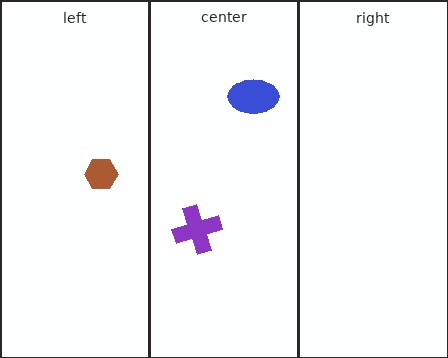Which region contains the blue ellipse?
The center region.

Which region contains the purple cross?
The center region.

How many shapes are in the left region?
1.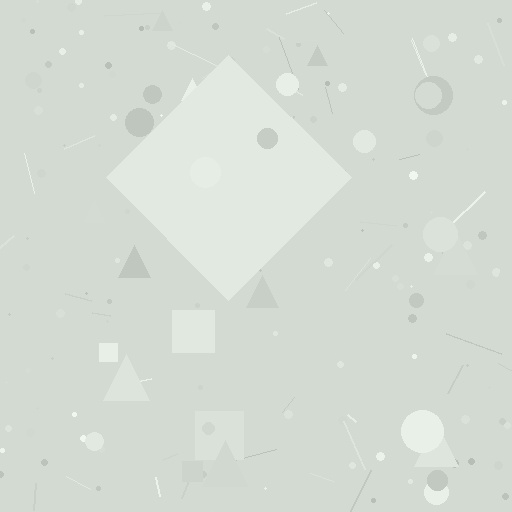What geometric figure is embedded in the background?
A diamond is embedded in the background.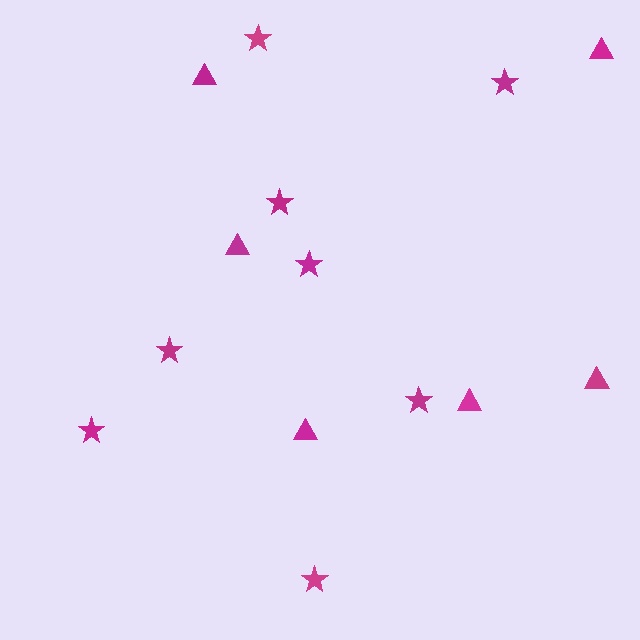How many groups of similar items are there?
There are 2 groups: one group of stars (8) and one group of triangles (6).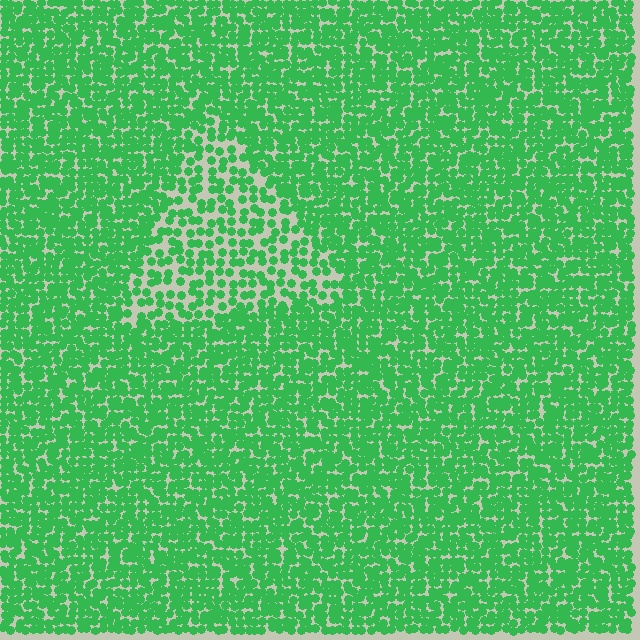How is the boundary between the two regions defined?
The boundary is defined by a change in element density (approximately 1.8x ratio). All elements are the same color, size, and shape.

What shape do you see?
I see a triangle.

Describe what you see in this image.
The image contains small green elements arranged at two different densities. A triangle-shaped region is visible where the elements are less densely packed than the surrounding area.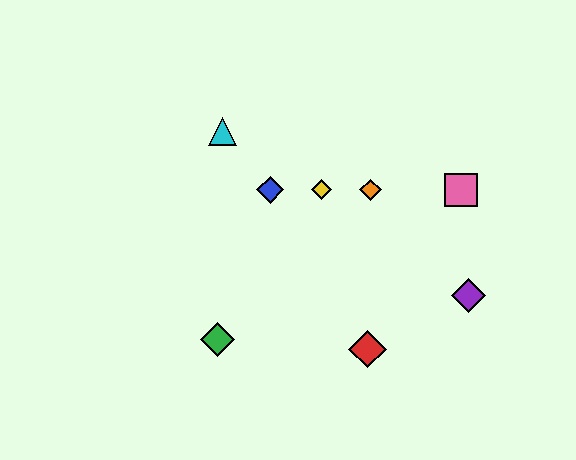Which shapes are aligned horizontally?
The blue diamond, the yellow diamond, the orange diamond, the pink square are aligned horizontally.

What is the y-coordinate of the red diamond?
The red diamond is at y≈349.